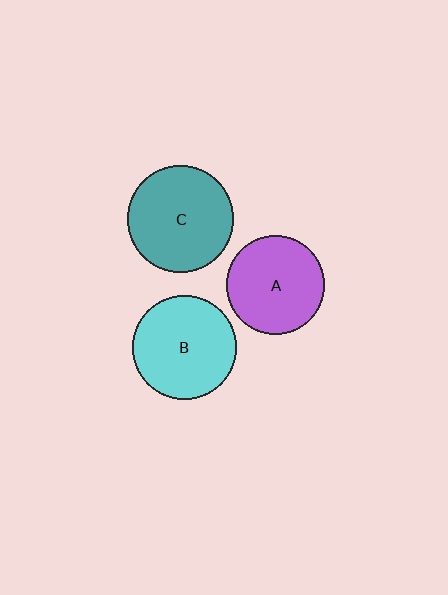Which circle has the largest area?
Circle C (teal).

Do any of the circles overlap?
No, none of the circles overlap.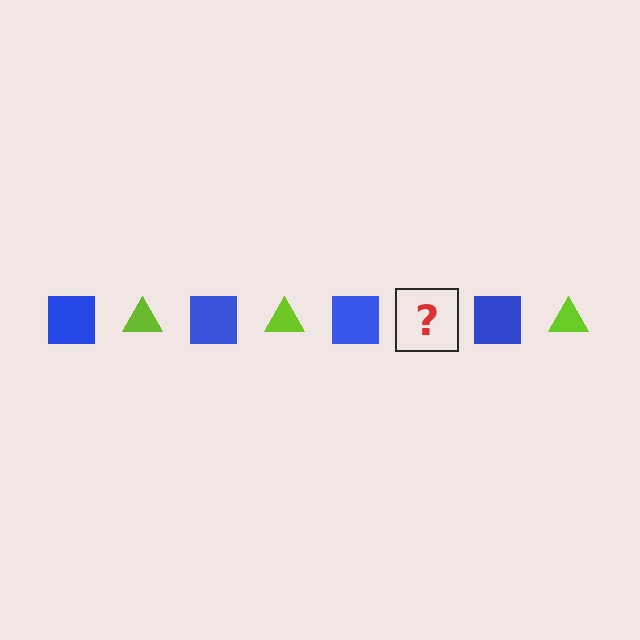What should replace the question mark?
The question mark should be replaced with a lime triangle.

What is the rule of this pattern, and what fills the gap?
The rule is that the pattern alternates between blue square and lime triangle. The gap should be filled with a lime triangle.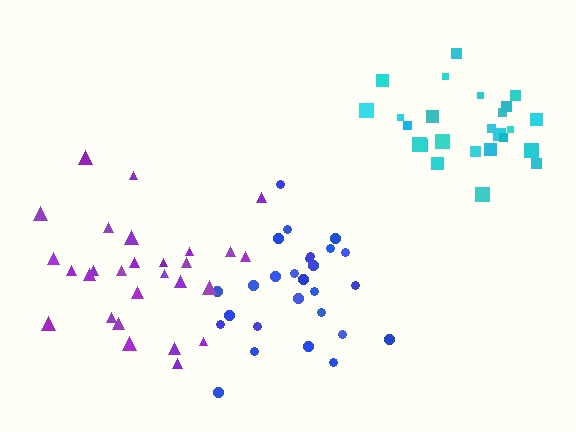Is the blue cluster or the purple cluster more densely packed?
Blue.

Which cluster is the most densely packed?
Cyan.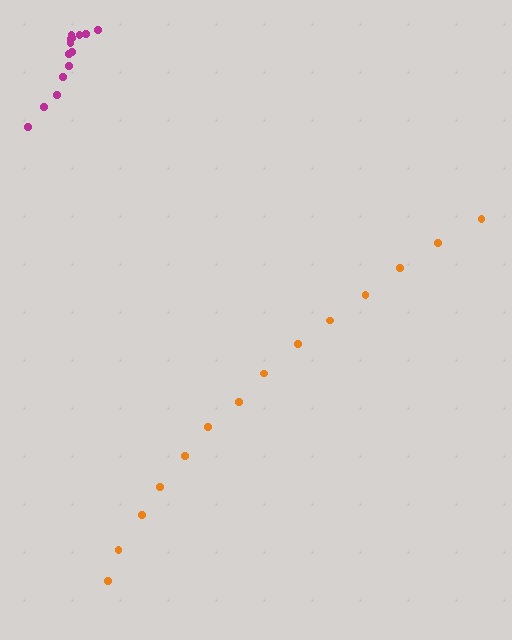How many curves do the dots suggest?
There are 2 distinct paths.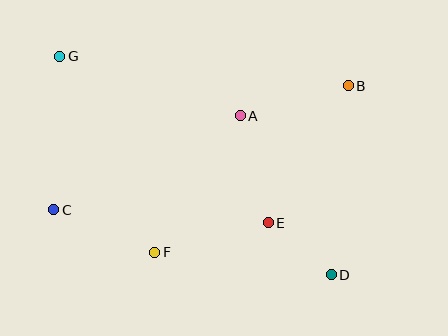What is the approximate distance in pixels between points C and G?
The distance between C and G is approximately 153 pixels.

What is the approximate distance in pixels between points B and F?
The distance between B and F is approximately 255 pixels.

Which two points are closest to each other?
Points D and E are closest to each other.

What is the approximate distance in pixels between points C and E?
The distance between C and E is approximately 215 pixels.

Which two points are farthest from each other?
Points D and G are farthest from each other.